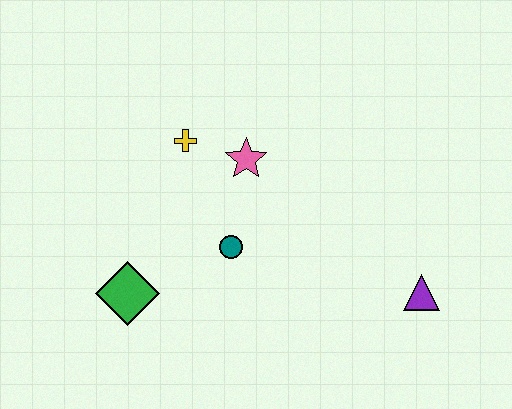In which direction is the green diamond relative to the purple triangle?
The green diamond is to the left of the purple triangle.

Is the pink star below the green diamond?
No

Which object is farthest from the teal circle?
The purple triangle is farthest from the teal circle.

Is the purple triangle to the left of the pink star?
No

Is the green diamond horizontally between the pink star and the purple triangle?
No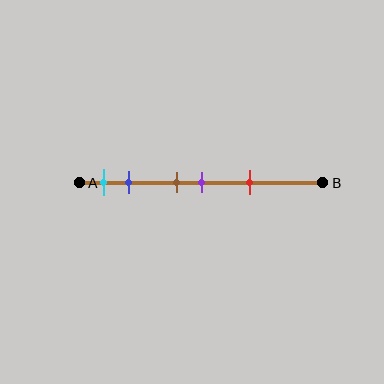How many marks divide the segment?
There are 5 marks dividing the segment.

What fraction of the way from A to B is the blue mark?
The blue mark is approximately 20% (0.2) of the way from A to B.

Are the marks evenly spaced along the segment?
No, the marks are not evenly spaced.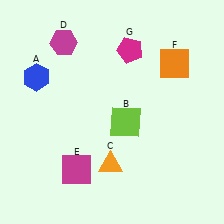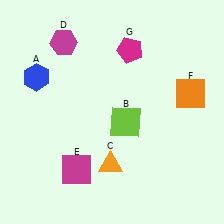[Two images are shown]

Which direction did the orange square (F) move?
The orange square (F) moved down.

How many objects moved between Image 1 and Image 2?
1 object moved between the two images.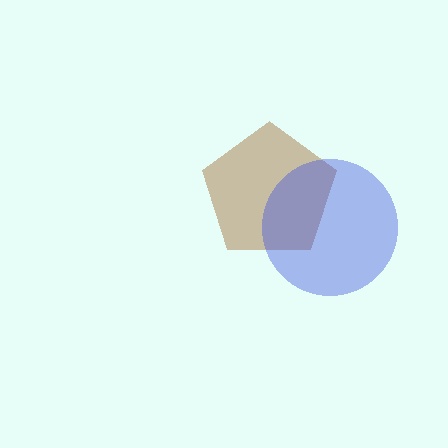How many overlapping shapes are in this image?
There are 2 overlapping shapes in the image.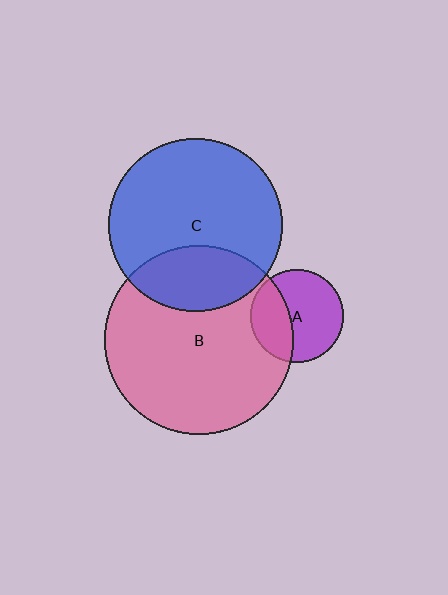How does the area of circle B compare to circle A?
Approximately 4.1 times.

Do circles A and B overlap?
Yes.